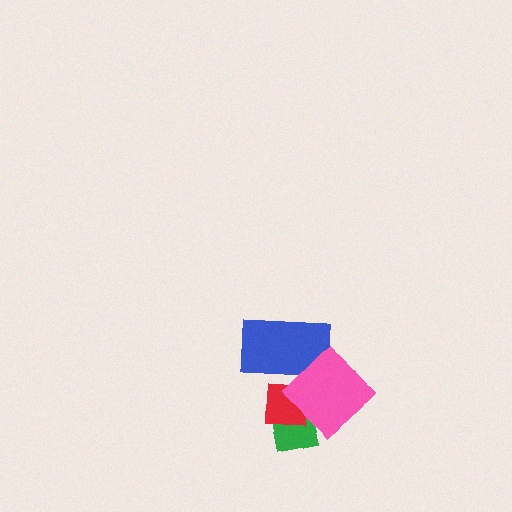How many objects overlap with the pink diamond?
3 objects overlap with the pink diamond.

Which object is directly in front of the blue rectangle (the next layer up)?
The red square is directly in front of the blue rectangle.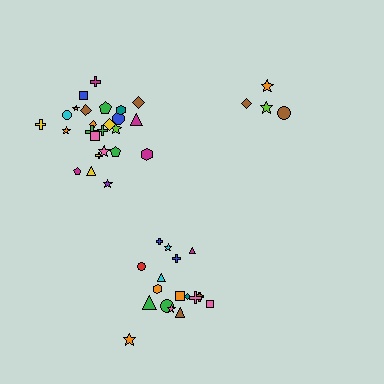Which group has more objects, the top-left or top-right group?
The top-left group.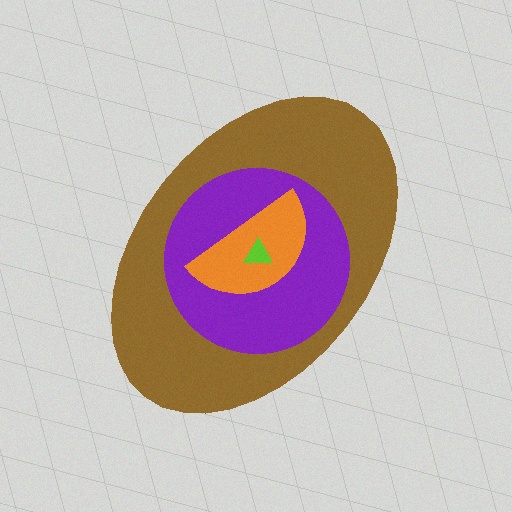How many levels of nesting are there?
4.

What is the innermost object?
The lime triangle.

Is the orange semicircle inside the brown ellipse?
Yes.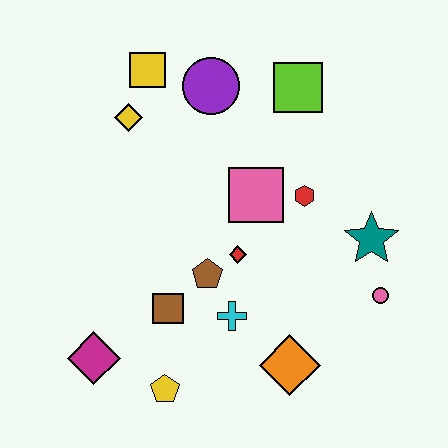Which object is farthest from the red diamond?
The yellow square is farthest from the red diamond.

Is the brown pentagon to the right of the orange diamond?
No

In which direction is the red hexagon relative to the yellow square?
The red hexagon is to the right of the yellow square.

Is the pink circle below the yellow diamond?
Yes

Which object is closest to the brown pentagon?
The red diamond is closest to the brown pentagon.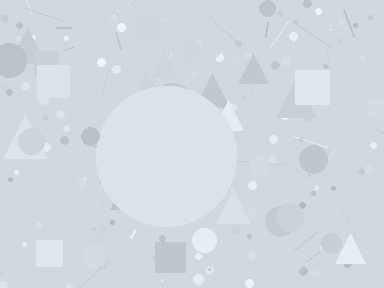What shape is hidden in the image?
A circle is hidden in the image.